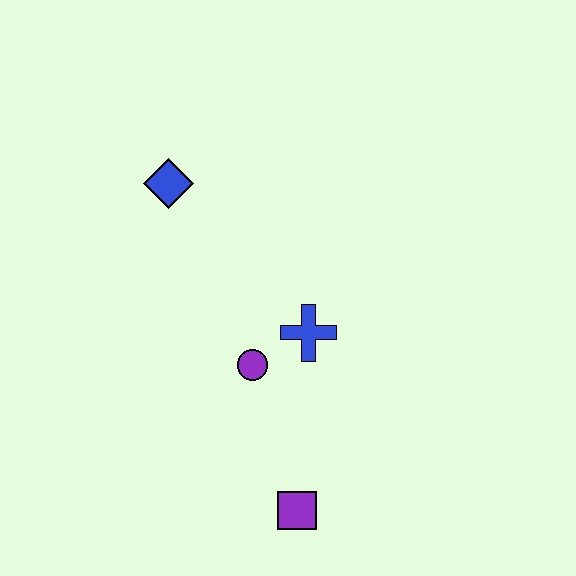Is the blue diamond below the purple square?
No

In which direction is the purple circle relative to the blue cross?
The purple circle is to the left of the blue cross.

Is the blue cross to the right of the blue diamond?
Yes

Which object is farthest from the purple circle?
The blue diamond is farthest from the purple circle.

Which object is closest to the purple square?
The purple circle is closest to the purple square.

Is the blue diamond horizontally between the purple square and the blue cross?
No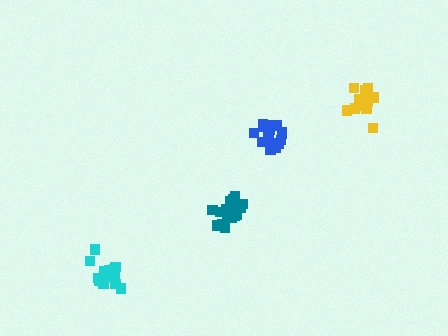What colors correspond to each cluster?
The clusters are colored: blue, yellow, cyan, teal.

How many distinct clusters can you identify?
There are 4 distinct clusters.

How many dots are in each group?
Group 1: 18 dots, Group 2: 16 dots, Group 3: 15 dots, Group 4: 17 dots (66 total).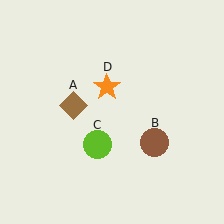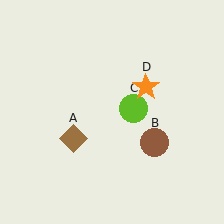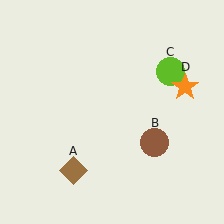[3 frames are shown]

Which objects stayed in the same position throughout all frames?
Brown circle (object B) remained stationary.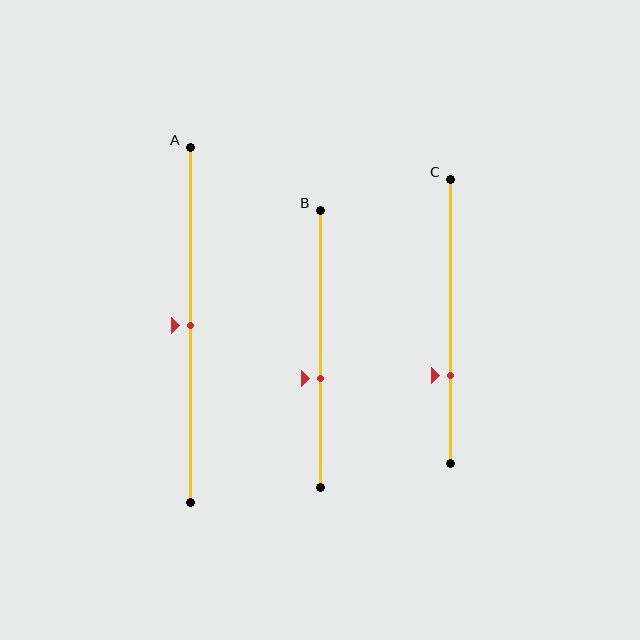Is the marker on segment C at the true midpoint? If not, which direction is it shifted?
No, the marker on segment C is shifted downward by about 19% of the segment length.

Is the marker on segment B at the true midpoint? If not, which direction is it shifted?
No, the marker on segment B is shifted downward by about 11% of the segment length.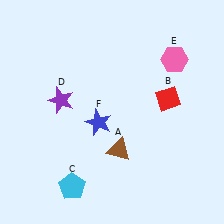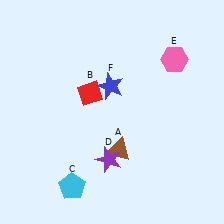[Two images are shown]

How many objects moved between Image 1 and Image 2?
3 objects moved between the two images.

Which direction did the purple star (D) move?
The purple star (D) moved down.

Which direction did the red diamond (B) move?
The red diamond (B) moved left.